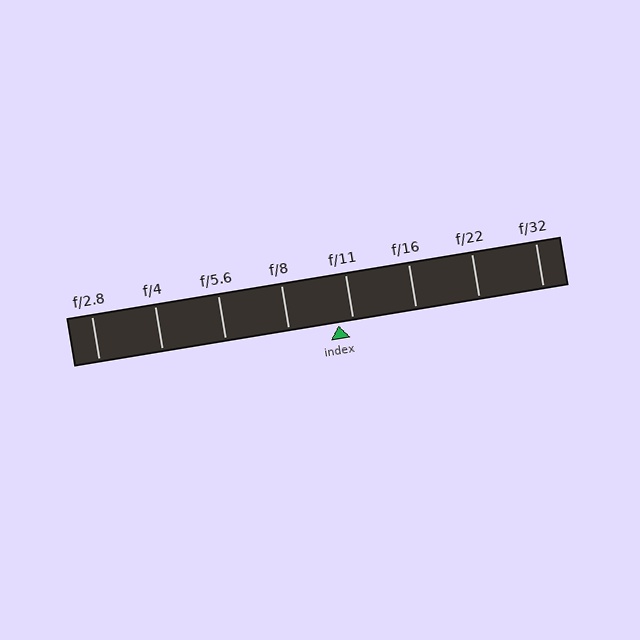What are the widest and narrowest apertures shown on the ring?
The widest aperture shown is f/2.8 and the narrowest is f/32.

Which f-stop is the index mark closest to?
The index mark is closest to f/11.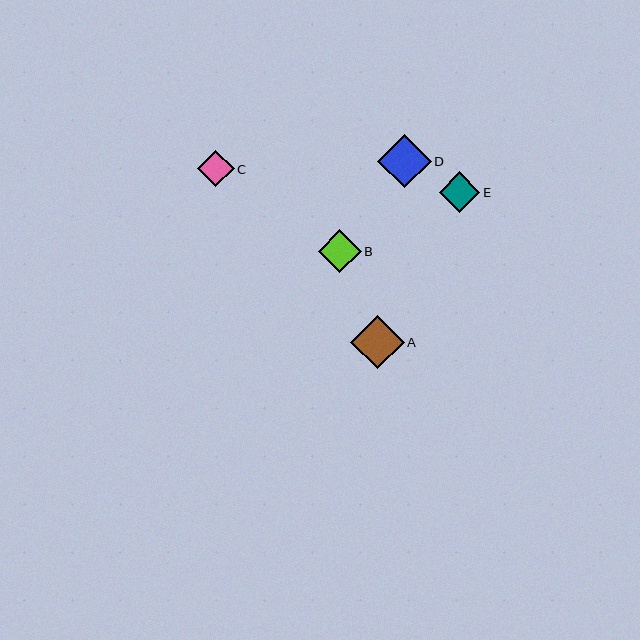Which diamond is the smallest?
Diamond C is the smallest with a size of approximately 36 pixels.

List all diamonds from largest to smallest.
From largest to smallest: D, A, B, E, C.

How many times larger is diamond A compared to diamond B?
Diamond A is approximately 1.2 times the size of diamond B.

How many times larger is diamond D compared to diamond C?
Diamond D is approximately 1.5 times the size of diamond C.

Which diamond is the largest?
Diamond D is the largest with a size of approximately 54 pixels.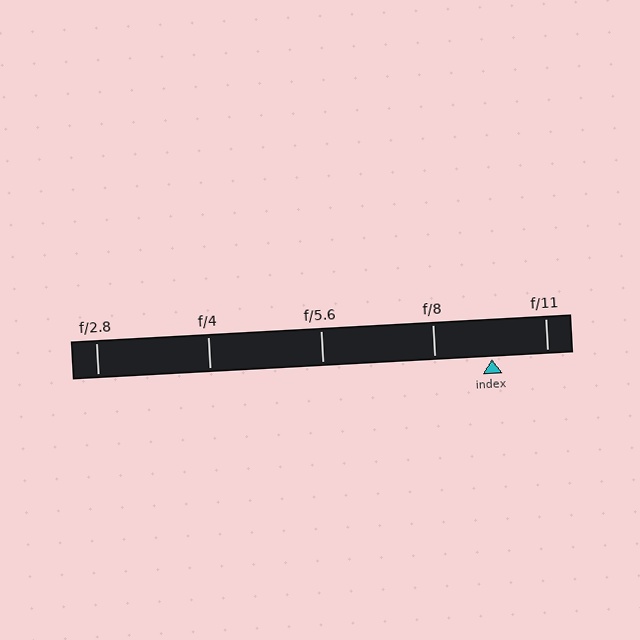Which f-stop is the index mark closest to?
The index mark is closest to f/11.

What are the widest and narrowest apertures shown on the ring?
The widest aperture shown is f/2.8 and the narrowest is f/11.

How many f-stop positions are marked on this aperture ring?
There are 5 f-stop positions marked.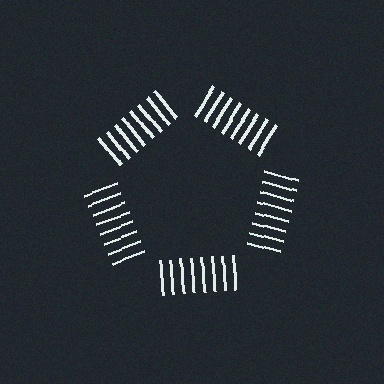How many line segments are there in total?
40 — 8 along each of the 5 edges.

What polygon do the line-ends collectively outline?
An illusory pentagon — the line segments terminate on its edges but no continuous stroke is drawn.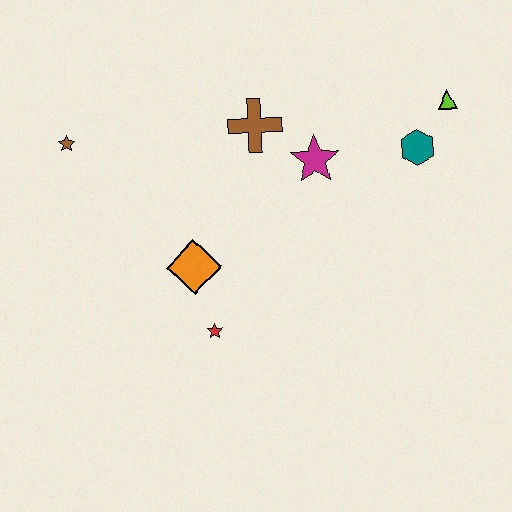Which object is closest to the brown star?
The orange diamond is closest to the brown star.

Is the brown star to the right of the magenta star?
No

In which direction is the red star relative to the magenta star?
The red star is below the magenta star.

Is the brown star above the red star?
Yes